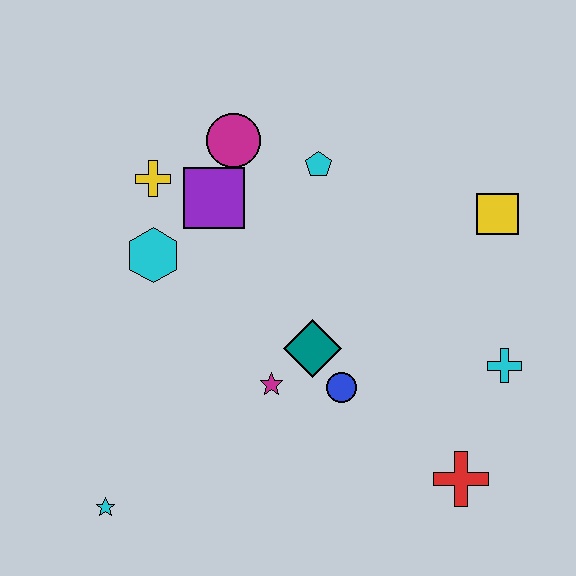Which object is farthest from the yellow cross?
The red cross is farthest from the yellow cross.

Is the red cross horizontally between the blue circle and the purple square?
No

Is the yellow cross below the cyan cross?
No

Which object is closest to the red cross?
The cyan cross is closest to the red cross.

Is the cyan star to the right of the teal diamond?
No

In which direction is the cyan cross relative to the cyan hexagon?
The cyan cross is to the right of the cyan hexagon.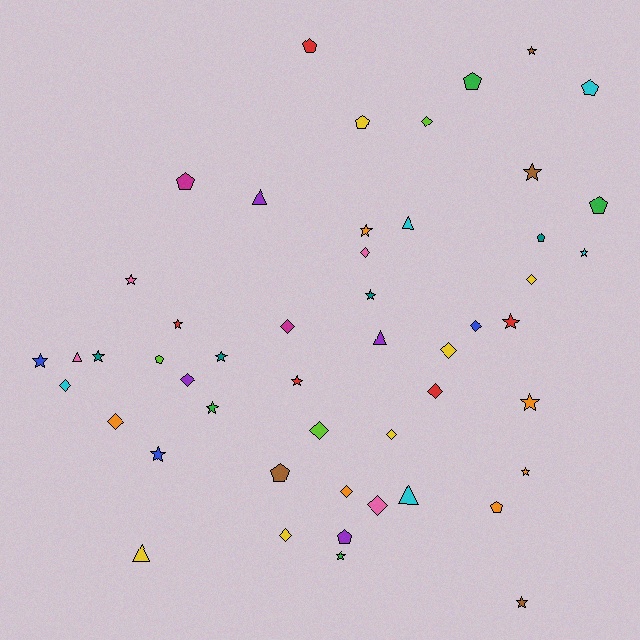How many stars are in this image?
There are 18 stars.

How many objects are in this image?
There are 50 objects.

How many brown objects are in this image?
There are 4 brown objects.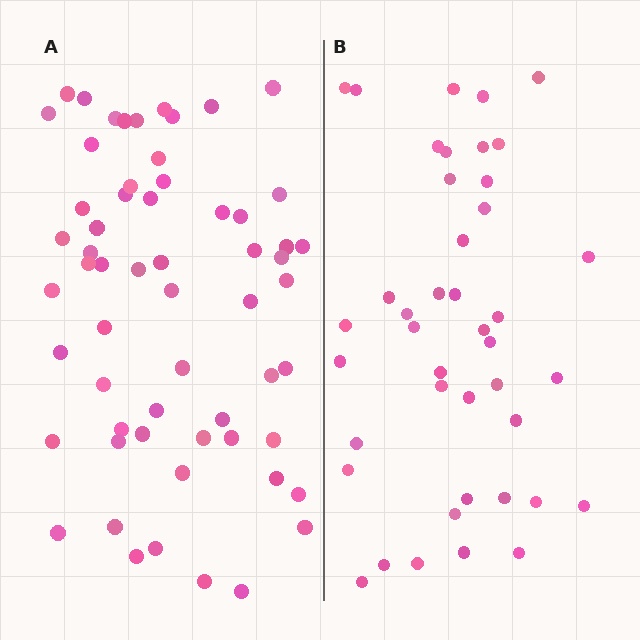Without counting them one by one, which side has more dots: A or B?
Region A (the left region) has more dots.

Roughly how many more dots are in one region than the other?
Region A has approximately 20 more dots than region B.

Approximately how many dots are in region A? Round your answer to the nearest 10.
About 60 dots.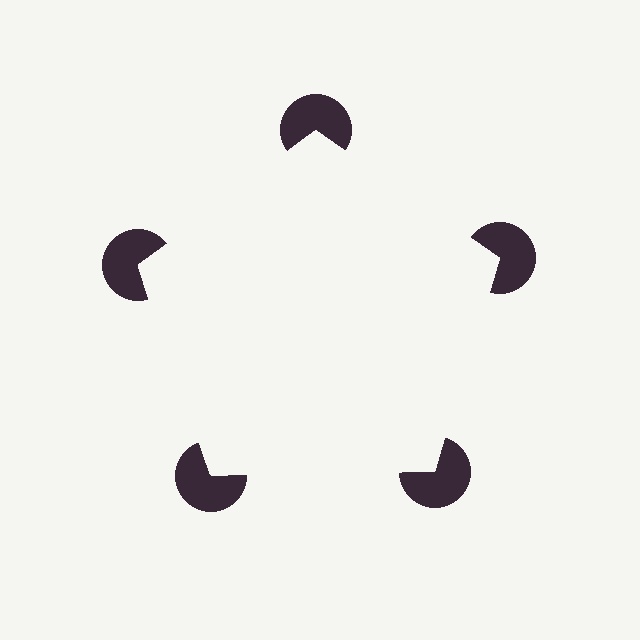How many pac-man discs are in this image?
There are 5 — one at each vertex of the illusory pentagon.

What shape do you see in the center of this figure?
An illusory pentagon — its edges are inferred from the aligned wedge cuts in the pac-man discs, not physically drawn.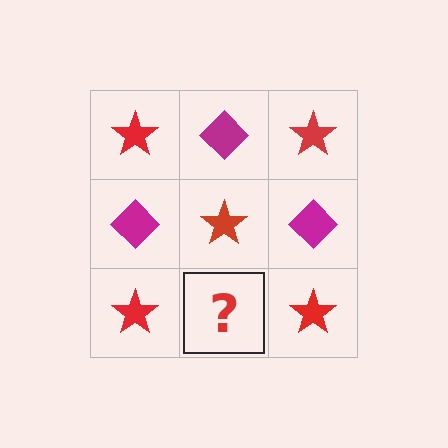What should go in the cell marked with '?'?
The missing cell should contain a magenta diamond.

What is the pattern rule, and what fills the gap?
The rule is that it alternates red star and magenta diamond in a checkerboard pattern. The gap should be filled with a magenta diamond.